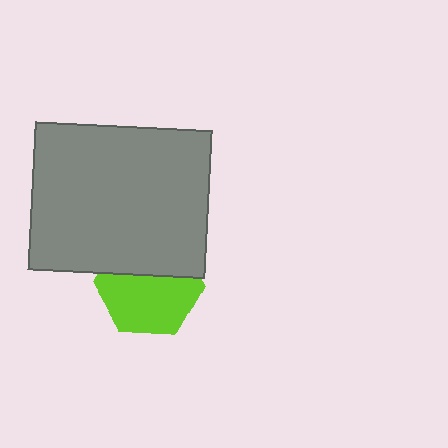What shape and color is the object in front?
The object in front is a gray rectangle.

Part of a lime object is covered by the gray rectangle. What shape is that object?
It is a hexagon.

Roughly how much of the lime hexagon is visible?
About half of it is visible (roughly 61%).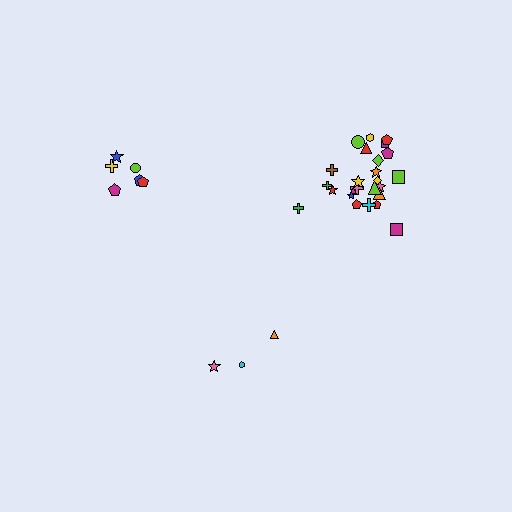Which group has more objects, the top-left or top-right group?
The top-right group.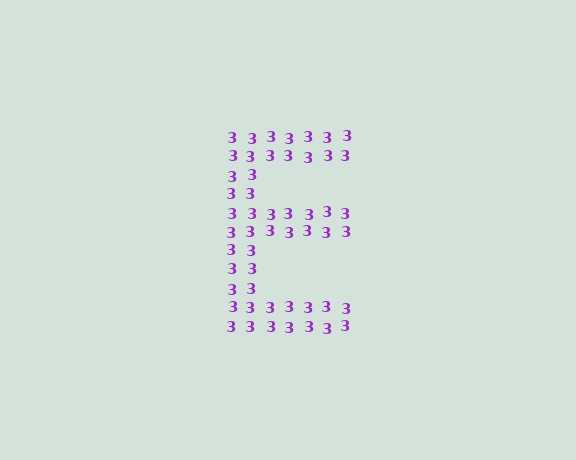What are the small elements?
The small elements are digit 3's.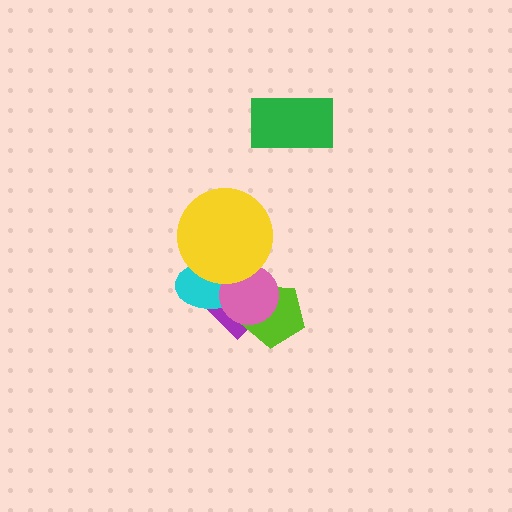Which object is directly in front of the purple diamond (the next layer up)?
The lime pentagon is directly in front of the purple diamond.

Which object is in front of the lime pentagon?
The pink circle is in front of the lime pentagon.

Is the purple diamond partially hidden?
Yes, it is partially covered by another shape.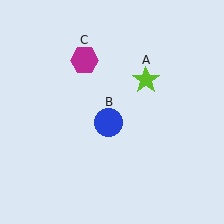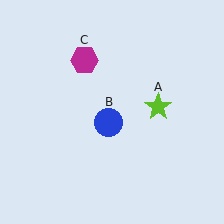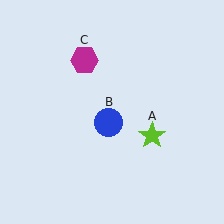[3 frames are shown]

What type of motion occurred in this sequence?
The lime star (object A) rotated clockwise around the center of the scene.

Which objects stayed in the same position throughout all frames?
Blue circle (object B) and magenta hexagon (object C) remained stationary.